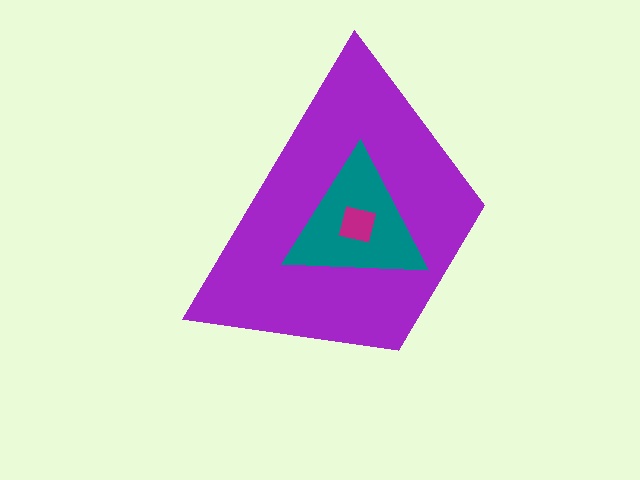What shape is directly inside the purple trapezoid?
The teal triangle.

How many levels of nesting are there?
3.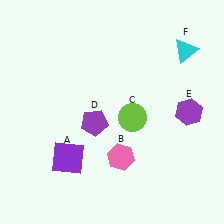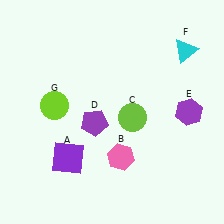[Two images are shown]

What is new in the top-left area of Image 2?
A lime circle (G) was added in the top-left area of Image 2.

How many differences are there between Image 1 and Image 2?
There is 1 difference between the two images.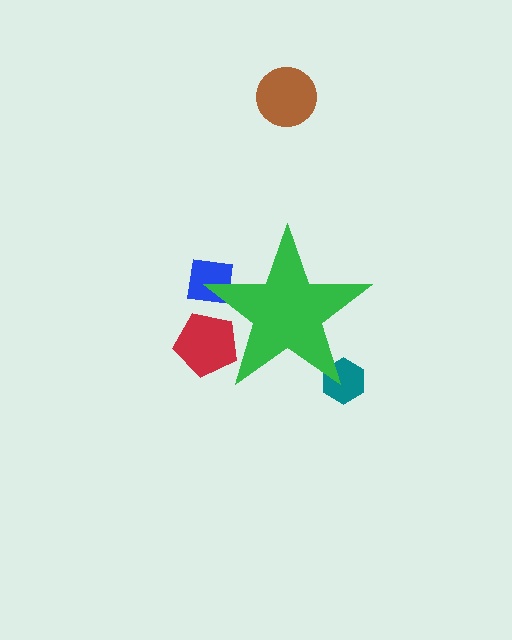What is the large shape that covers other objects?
A green star.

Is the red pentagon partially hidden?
Yes, the red pentagon is partially hidden behind the green star.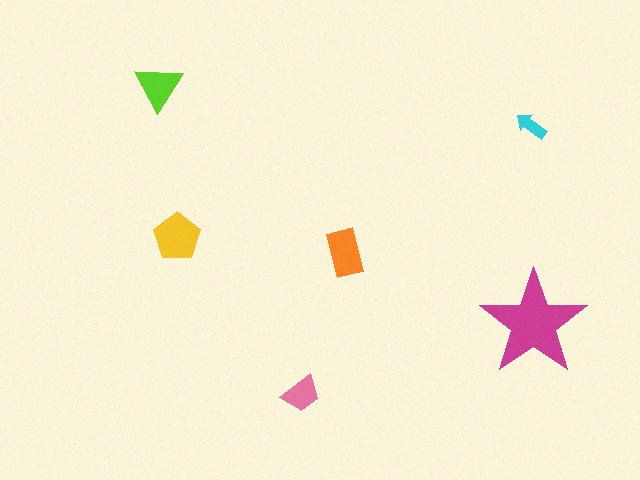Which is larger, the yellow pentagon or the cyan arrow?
The yellow pentagon.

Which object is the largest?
The magenta star.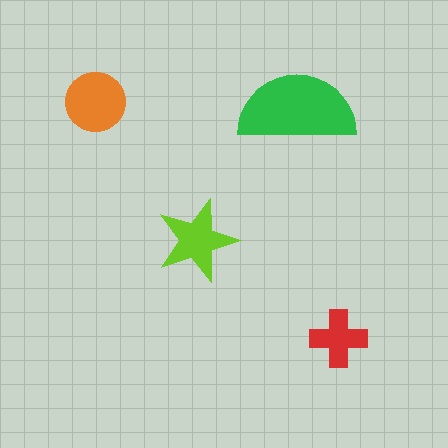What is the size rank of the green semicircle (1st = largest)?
1st.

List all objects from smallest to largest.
The red cross, the lime star, the orange circle, the green semicircle.